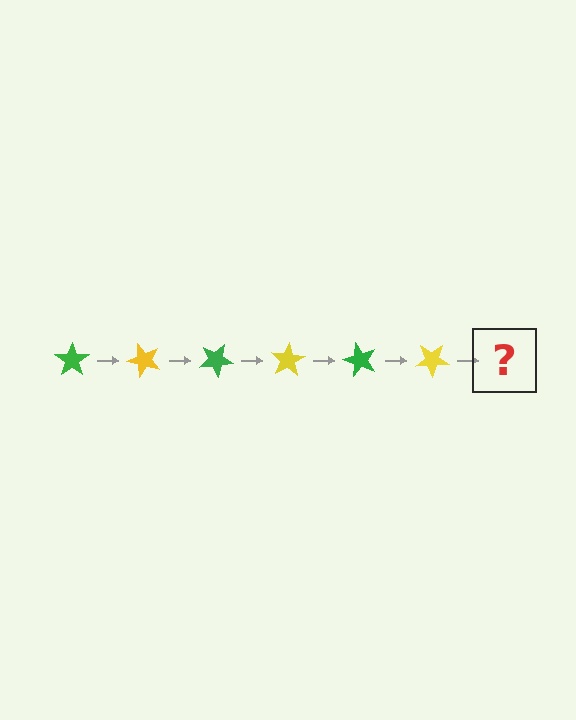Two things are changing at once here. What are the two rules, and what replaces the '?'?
The two rules are that it rotates 50 degrees each step and the color cycles through green and yellow. The '?' should be a green star, rotated 300 degrees from the start.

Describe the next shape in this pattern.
It should be a green star, rotated 300 degrees from the start.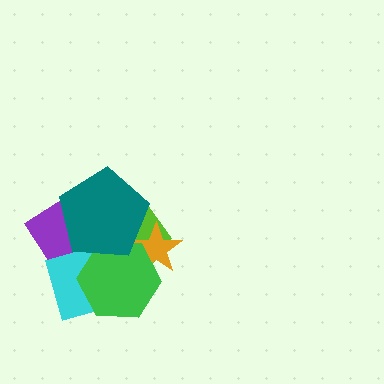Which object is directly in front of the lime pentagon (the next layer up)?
The cyan diamond is directly in front of the lime pentagon.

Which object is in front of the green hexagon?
The teal pentagon is in front of the green hexagon.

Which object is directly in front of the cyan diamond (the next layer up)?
The green hexagon is directly in front of the cyan diamond.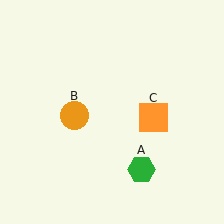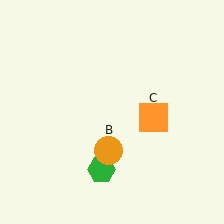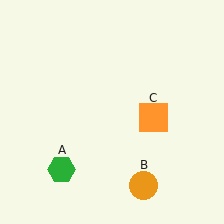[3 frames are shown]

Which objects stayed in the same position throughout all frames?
Orange square (object C) remained stationary.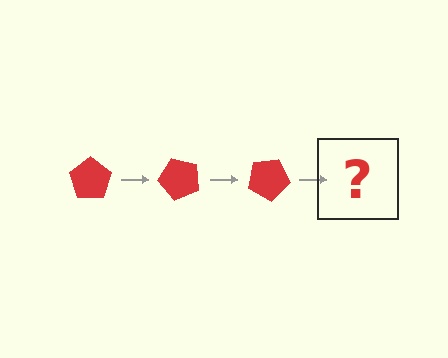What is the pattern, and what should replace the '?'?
The pattern is that the pentagon rotates 50 degrees each step. The '?' should be a red pentagon rotated 150 degrees.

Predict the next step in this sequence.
The next step is a red pentagon rotated 150 degrees.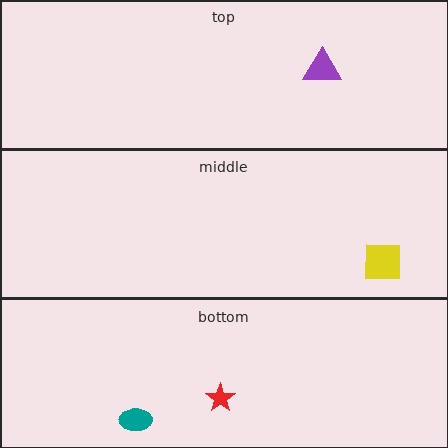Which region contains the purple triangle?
The top region.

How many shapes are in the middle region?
1.